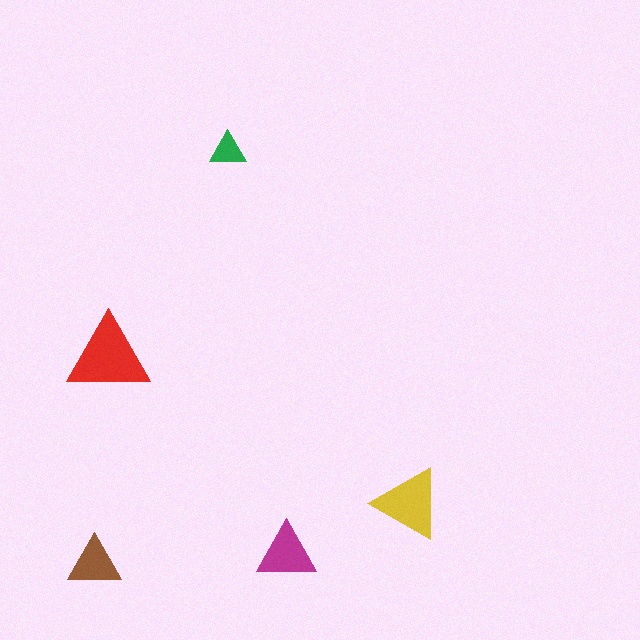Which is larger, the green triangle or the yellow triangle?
The yellow one.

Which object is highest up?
The green triangle is topmost.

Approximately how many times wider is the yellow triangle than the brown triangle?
About 1.5 times wider.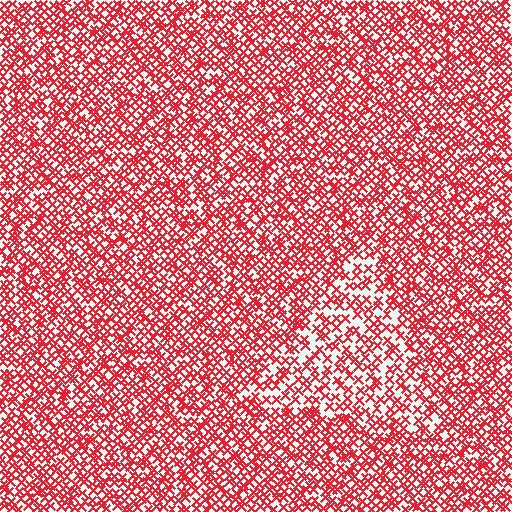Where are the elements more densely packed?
The elements are more densely packed outside the triangle boundary.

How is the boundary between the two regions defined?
The boundary is defined by a change in element density (approximately 1.6x ratio). All elements are the same color, size, and shape.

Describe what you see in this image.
The image contains small red elements arranged at two different densities. A triangle-shaped region is visible where the elements are less densely packed than the surrounding area.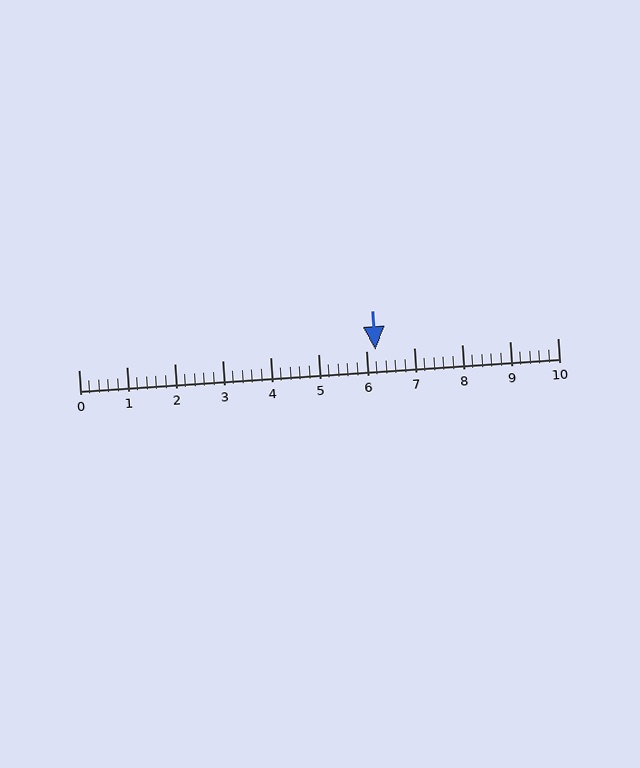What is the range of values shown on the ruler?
The ruler shows values from 0 to 10.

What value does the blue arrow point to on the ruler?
The blue arrow points to approximately 6.2.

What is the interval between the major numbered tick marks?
The major tick marks are spaced 1 units apart.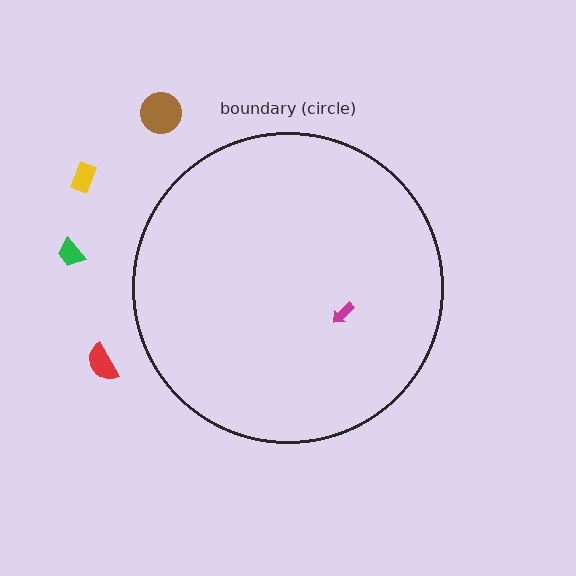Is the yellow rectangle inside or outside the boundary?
Outside.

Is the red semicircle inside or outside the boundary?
Outside.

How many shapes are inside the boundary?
1 inside, 4 outside.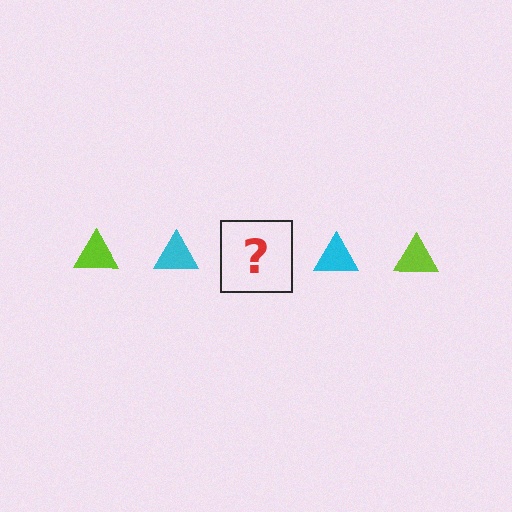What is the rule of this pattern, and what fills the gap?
The rule is that the pattern cycles through lime, cyan triangles. The gap should be filled with a lime triangle.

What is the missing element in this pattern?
The missing element is a lime triangle.